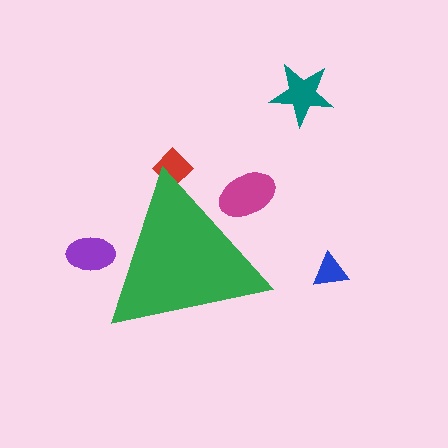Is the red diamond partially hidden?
Yes, the red diamond is partially hidden behind the green triangle.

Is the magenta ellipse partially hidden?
Yes, the magenta ellipse is partially hidden behind the green triangle.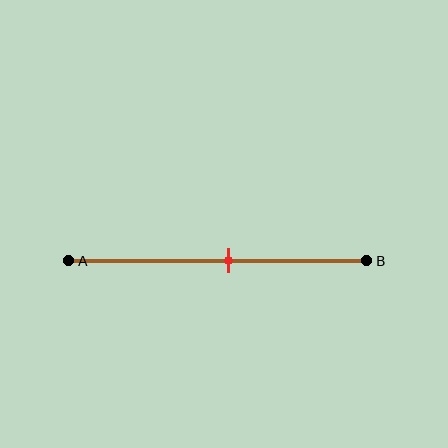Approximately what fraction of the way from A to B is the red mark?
The red mark is approximately 55% of the way from A to B.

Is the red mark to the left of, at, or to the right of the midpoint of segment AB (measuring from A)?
The red mark is to the right of the midpoint of segment AB.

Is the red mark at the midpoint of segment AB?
No, the mark is at about 55% from A, not at the 50% midpoint.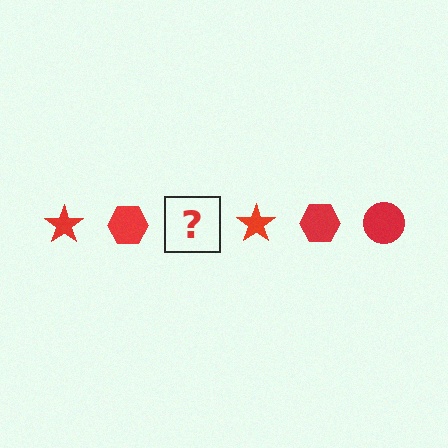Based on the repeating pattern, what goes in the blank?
The blank should be a red circle.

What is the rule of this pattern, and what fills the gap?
The rule is that the pattern cycles through star, hexagon, circle shapes in red. The gap should be filled with a red circle.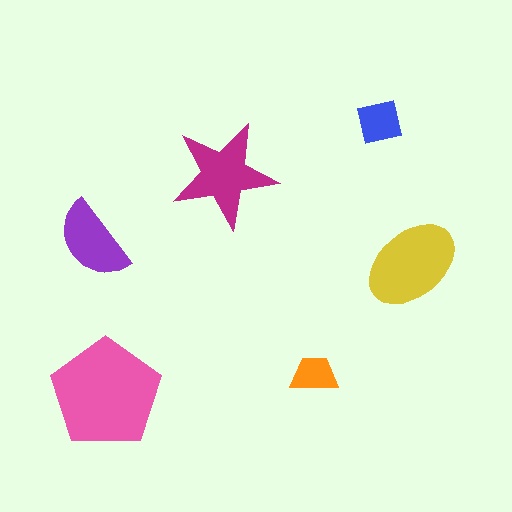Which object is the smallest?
The orange trapezoid.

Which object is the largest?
The pink pentagon.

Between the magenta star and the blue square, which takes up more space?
The magenta star.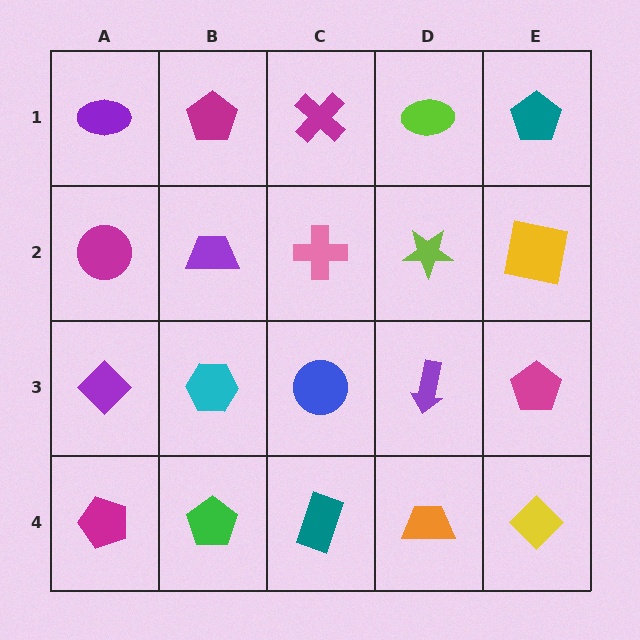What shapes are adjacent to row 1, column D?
A lime star (row 2, column D), a magenta cross (row 1, column C), a teal pentagon (row 1, column E).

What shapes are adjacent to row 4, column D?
A purple arrow (row 3, column D), a teal rectangle (row 4, column C), a yellow diamond (row 4, column E).